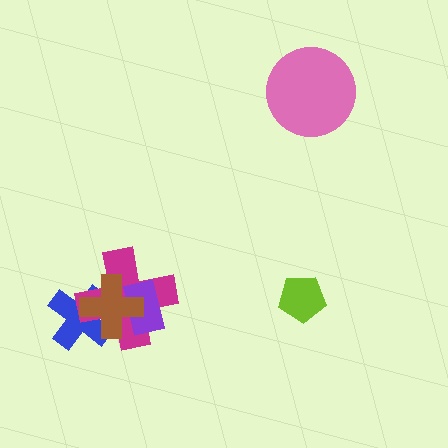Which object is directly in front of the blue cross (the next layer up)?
The magenta cross is directly in front of the blue cross.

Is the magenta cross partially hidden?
Yes, it is partially covered by another shape.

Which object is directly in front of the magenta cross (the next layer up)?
The purple rectangle is directly in front of the magenta cross.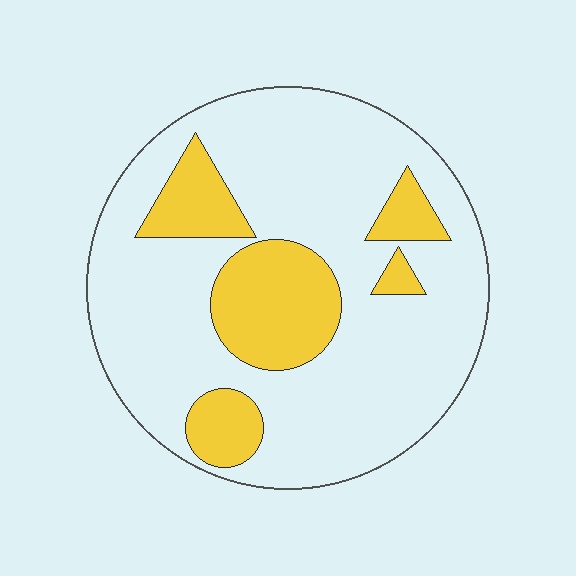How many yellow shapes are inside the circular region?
5.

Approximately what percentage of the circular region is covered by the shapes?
Approximately 25%.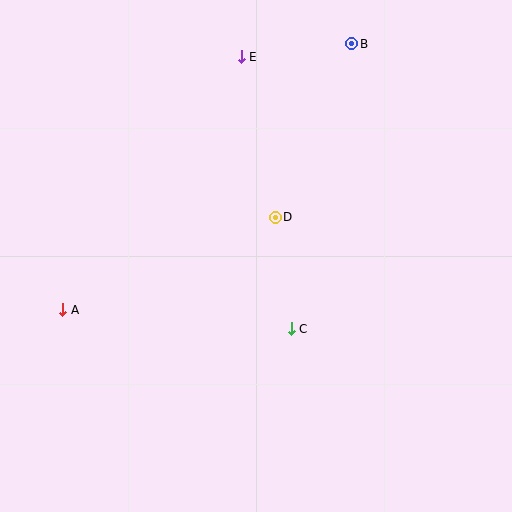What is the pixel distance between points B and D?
The distance between B and D is 190 pixels.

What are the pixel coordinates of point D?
Point D is at (275, 217).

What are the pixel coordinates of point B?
Point B is at (352, 44).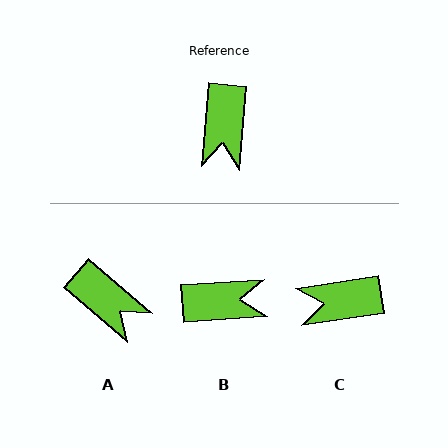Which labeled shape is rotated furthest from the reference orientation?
B, about 99 degrees away.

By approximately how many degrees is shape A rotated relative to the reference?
Approximately 55 degrees counter-clockwise.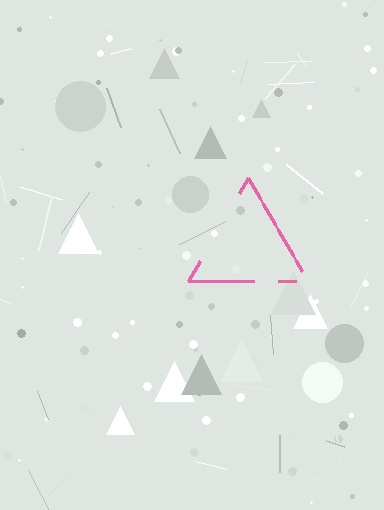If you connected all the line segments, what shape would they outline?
They would outline a triangle.